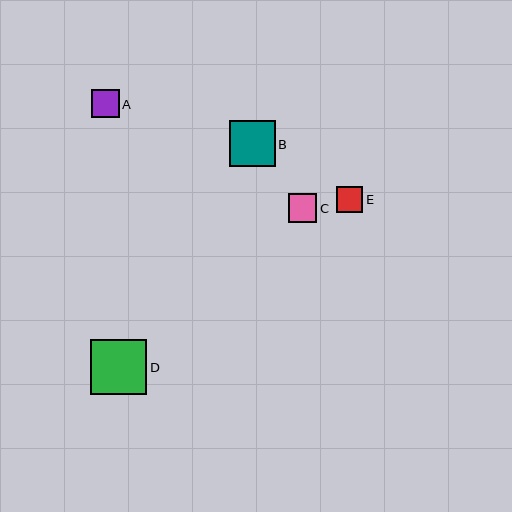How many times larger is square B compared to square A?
Square B is approximately 1.6 times the size of square A.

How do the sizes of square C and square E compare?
Square C and square E are approximately the same size.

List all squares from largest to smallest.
From largest to smallest: D, B, C, A, E.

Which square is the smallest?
Square E is the smallest with a size of approximately 26 pixels.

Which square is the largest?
Square D is the largest with a size of approximately 56 pixels.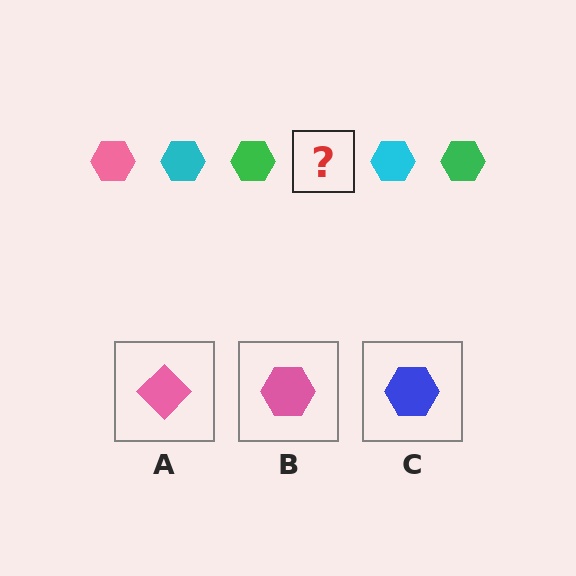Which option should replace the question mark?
Option B.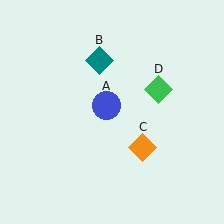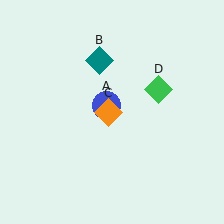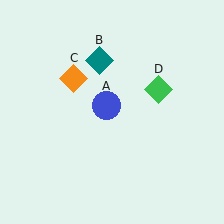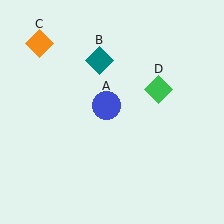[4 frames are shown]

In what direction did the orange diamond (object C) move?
The orange diamond (object C) moved up and to the left.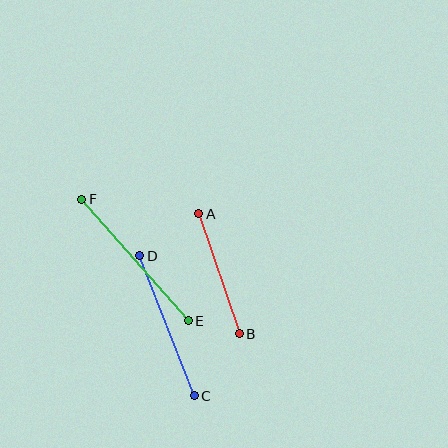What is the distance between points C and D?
The distance is approximately 150 pixels.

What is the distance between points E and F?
The distance is approximately 162 pixels.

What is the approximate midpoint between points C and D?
The midpoint is at approximately (167, 326) pixels.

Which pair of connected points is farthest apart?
Points E and F are farthest apart.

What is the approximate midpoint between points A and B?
The midpoint is at approximately (219, 274) pixels.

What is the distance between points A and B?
The distance is approximately 127 pixels.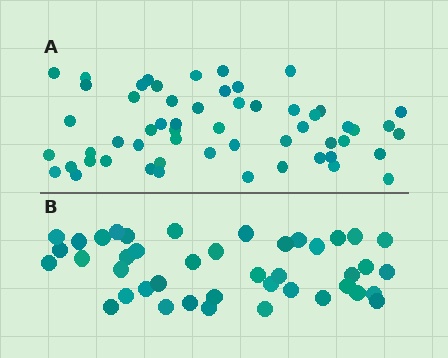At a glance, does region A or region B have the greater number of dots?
Region A (the top region) has more dots.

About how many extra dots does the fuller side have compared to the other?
Region A has approximately 15 more dots than region B.